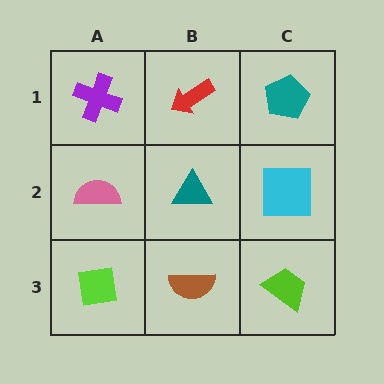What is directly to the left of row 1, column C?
A red arrow.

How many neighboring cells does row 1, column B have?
3.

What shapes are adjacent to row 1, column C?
A cyan square (row 2, column C), a red arrow (row 1, column B).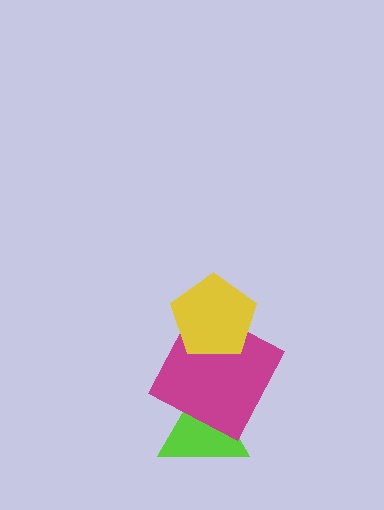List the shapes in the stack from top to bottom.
From top to bottom: the yellow pentagon, the magenta square, the lime triangle.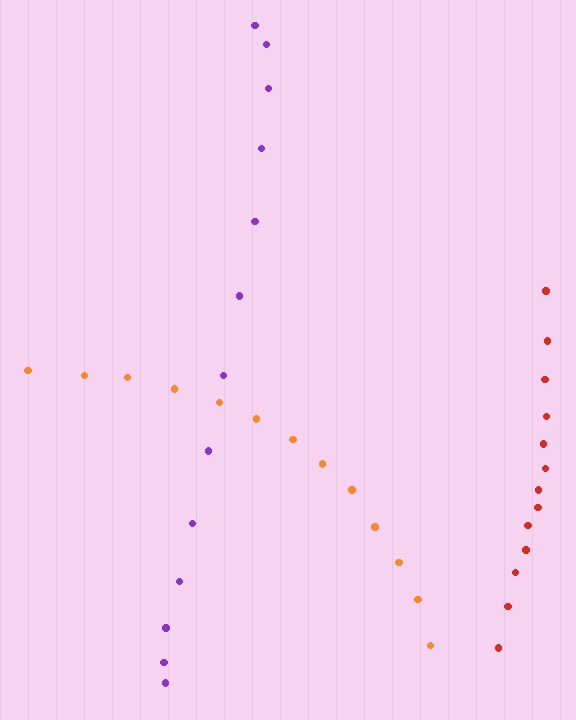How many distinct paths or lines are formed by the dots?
There are 3 distinct paths.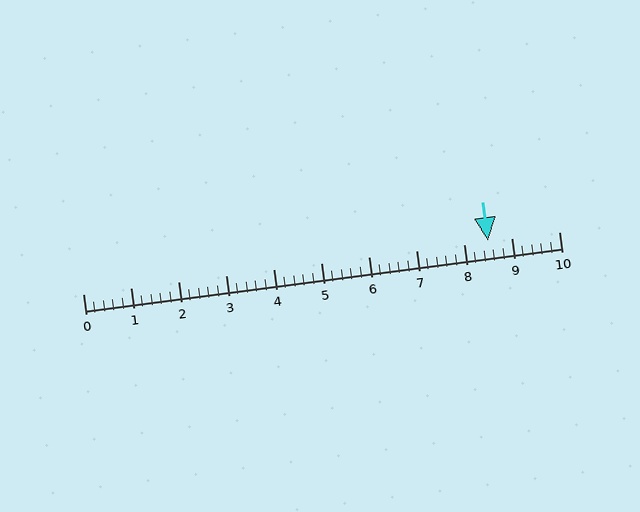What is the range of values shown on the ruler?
The ruler shows values from 0 to 10.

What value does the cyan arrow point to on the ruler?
The cyan arrow points to approximately 8.5.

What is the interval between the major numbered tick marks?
The major tick marks are spaced 1 units apart.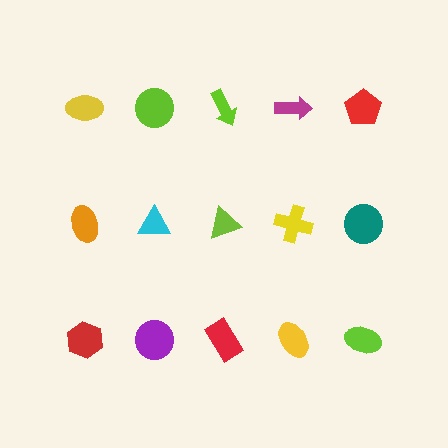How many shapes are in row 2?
5 shapes.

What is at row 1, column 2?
A lime circle.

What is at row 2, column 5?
A teal circle.